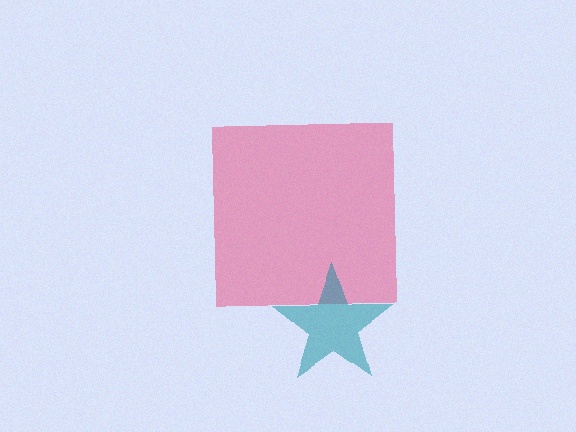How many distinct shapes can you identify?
There are 2 distinct shapes: a pink square, a teal star.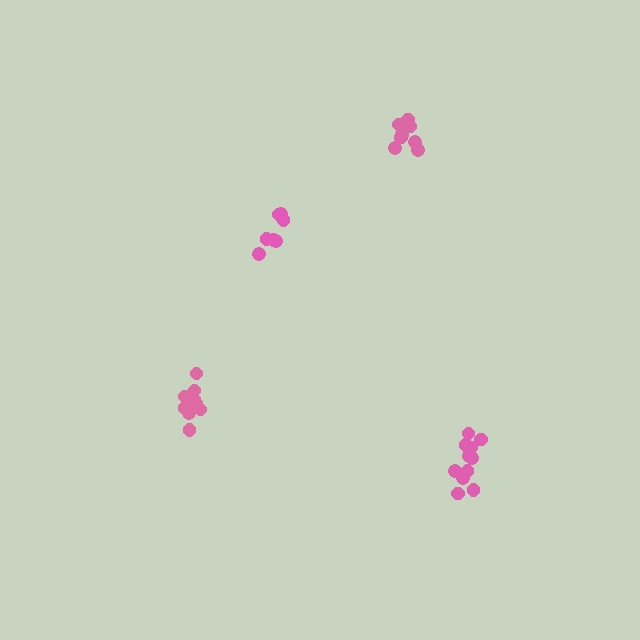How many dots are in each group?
Group 1: 12 dots, Group 2: 8 dots, Group 3: 10 dots, Group 4: 7 dots (37 total).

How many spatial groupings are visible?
There are 4 spatial groupings.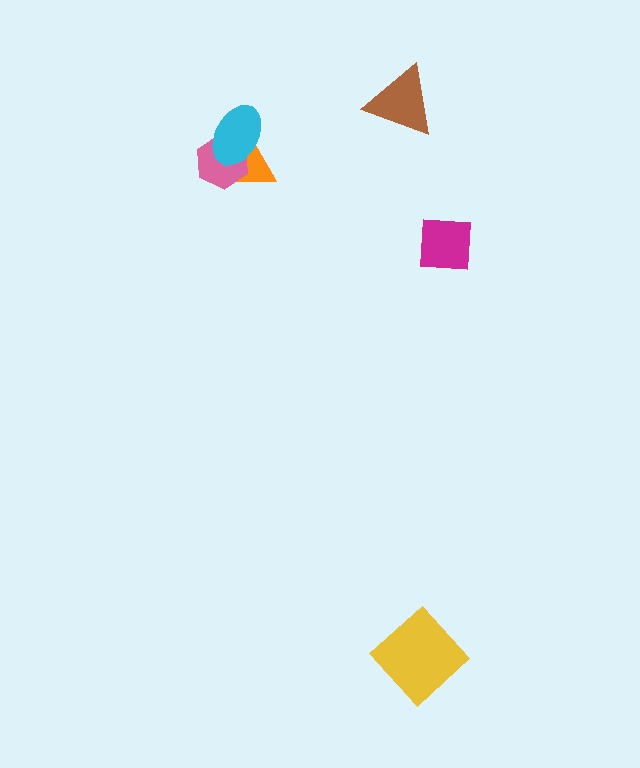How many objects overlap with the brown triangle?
0 objects overlap with the brown triangle.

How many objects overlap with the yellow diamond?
0 objects overlap with the yellow diamond.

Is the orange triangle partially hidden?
Yes, it is partially covered by another shape.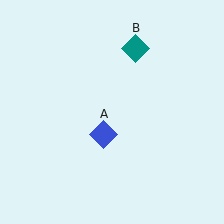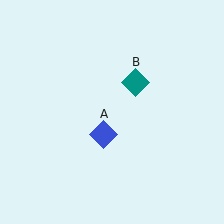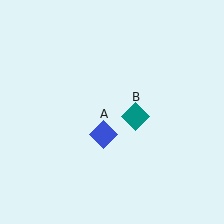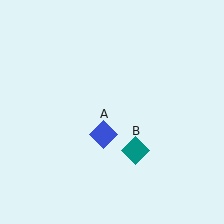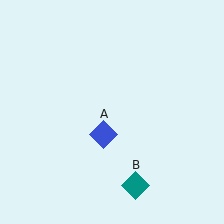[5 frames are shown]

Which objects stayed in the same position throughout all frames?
Blue diamond (object A) remained stationary.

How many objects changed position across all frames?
1 object changed position: teal diamond (object B).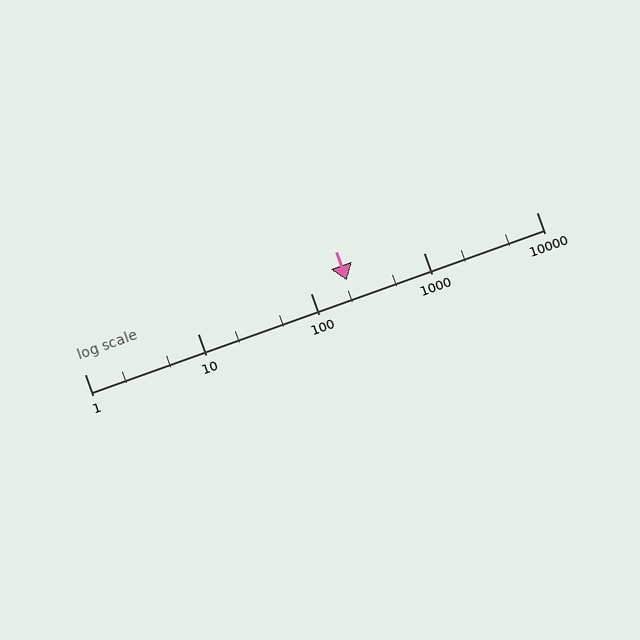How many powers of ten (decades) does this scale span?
The scale spans 4 decades, from 1 to 10000.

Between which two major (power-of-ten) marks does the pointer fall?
The pointer is between 100 and 1000.